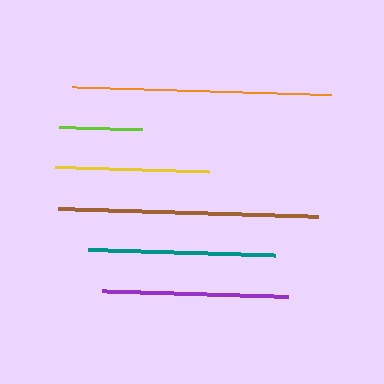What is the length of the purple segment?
The purple segment is approximately 187 pixels long.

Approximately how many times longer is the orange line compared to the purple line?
The orange line is approximately 1.4 times the length of the purple line.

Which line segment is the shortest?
The lime line is the shortest at approximately 83 pixels.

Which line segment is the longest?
The brown line is the longest at approximately 260 pixels.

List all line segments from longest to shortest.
From longest to shortest: brown, orange, teal, purple, yellow, lime.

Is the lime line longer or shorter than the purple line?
The purple line is longer than the lime line.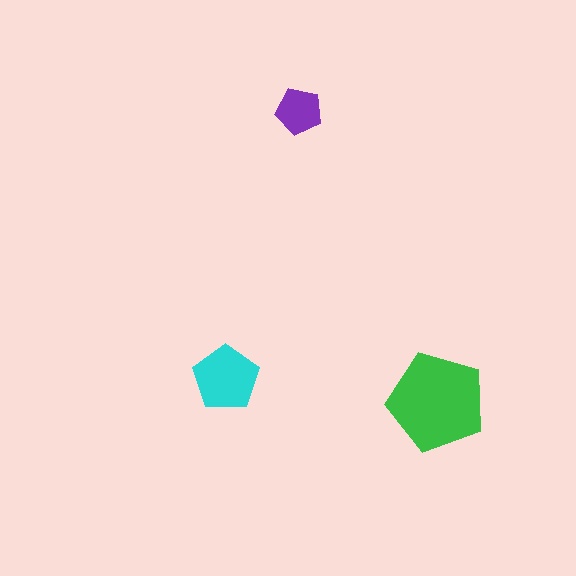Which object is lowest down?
The green pentagon is bottommost.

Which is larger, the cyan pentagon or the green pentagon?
The green one.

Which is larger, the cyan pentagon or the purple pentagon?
The cyan one.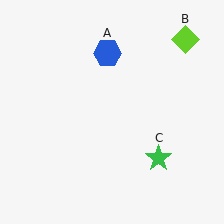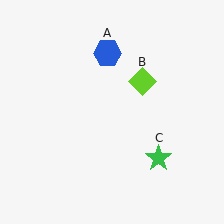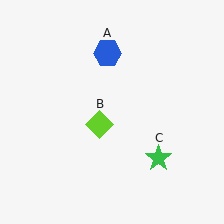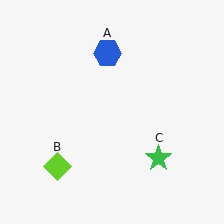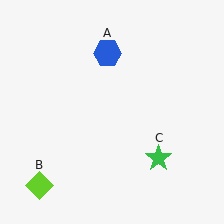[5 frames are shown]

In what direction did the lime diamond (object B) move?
The lime diamond (object B) moved down and to the left.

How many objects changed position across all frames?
1 object changed position: lime diamond (object B).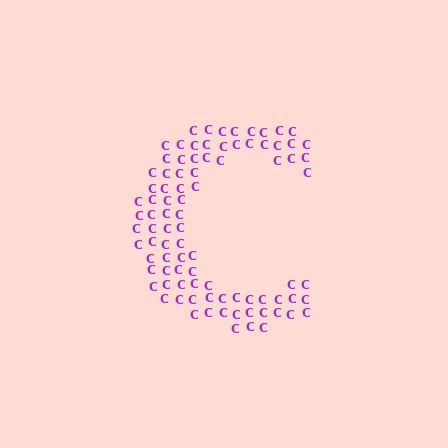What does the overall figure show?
The overall figure shows the letter C.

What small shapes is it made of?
It is made of small letter C's.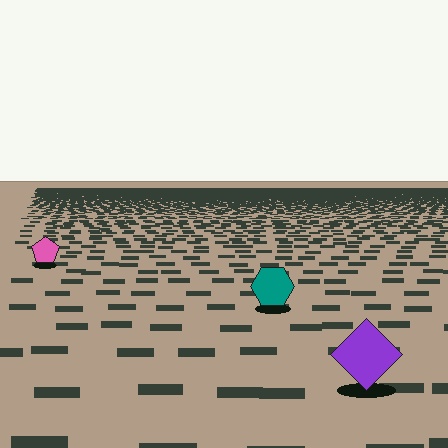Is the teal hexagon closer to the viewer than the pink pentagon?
Yes. The teal hexagon is closer — you can tell from the texture gradient: the ground texture is coarser near it.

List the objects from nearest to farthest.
From nearest to farthest: the purple diamond, the teal hexagon, the pink pentagon.